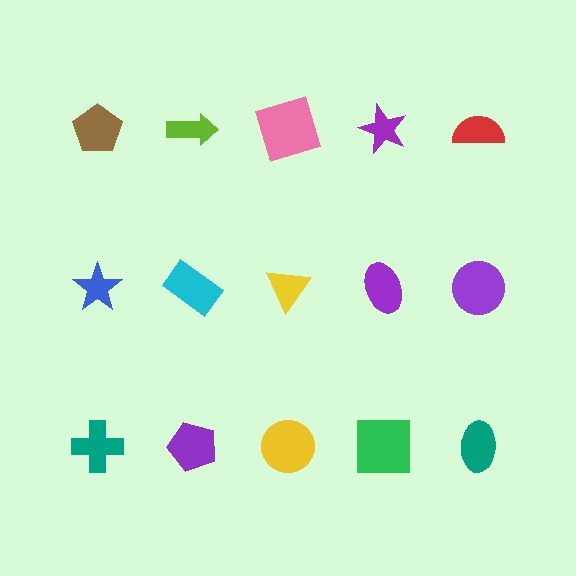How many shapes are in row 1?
5 shapes.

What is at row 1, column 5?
A red semicircle.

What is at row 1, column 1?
A brown pentagon.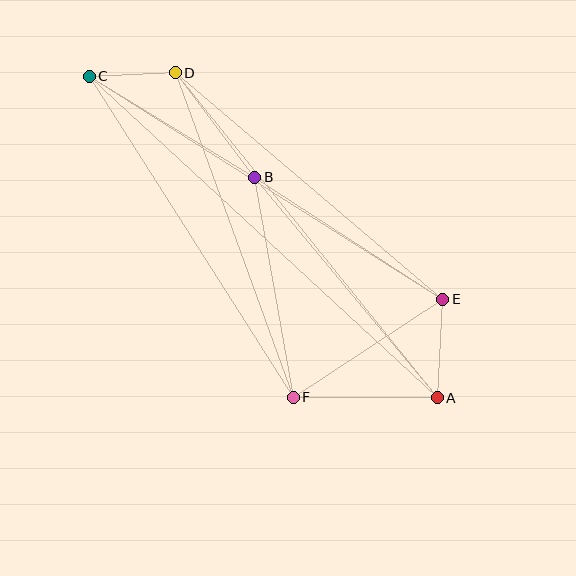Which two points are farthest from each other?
Points A and C are farthest from each other.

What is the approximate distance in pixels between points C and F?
The distance between C and F is approximately 380 pixels.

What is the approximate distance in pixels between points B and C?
The distance between B and C is approximately 194 pixels.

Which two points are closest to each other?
Points C and D are closest to each other.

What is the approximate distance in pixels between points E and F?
The distance between E and F is approximately 179 pixels.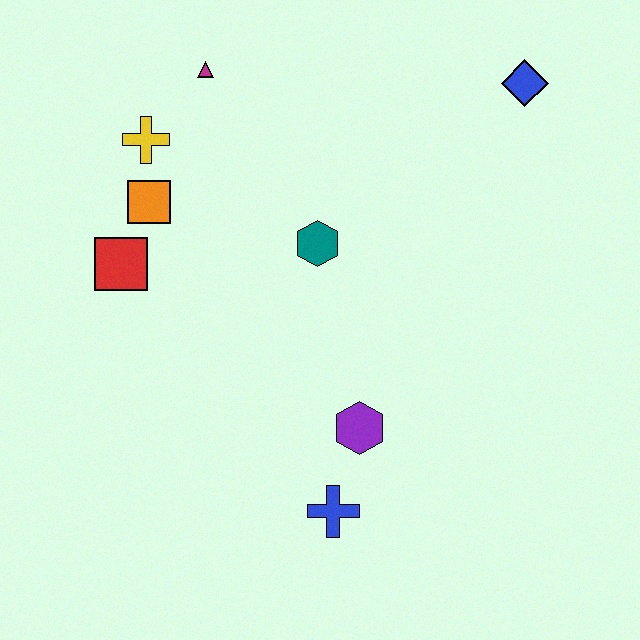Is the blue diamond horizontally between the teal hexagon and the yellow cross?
No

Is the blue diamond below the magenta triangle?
Yes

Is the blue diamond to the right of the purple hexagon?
Yes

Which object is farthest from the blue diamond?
The blue cross is farthest from the blue diamond.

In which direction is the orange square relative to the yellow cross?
The orange square is below the yellow cross.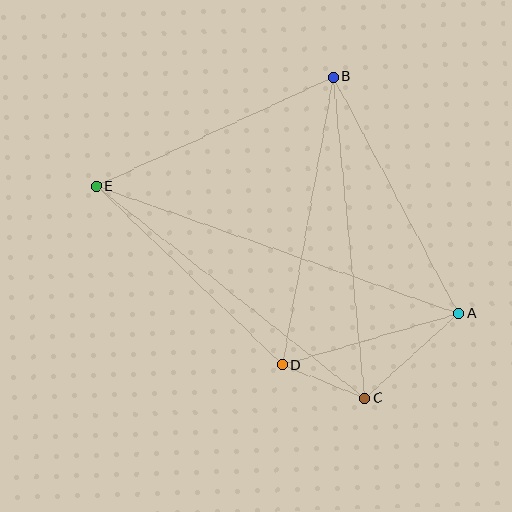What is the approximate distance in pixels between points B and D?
The distance between B and D is approximately 293 pixels.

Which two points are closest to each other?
Points C and D are closest to each other.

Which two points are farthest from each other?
Points A and E are farthest from each other.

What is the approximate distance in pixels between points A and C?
The distance between A and C is approximately 126 pixels.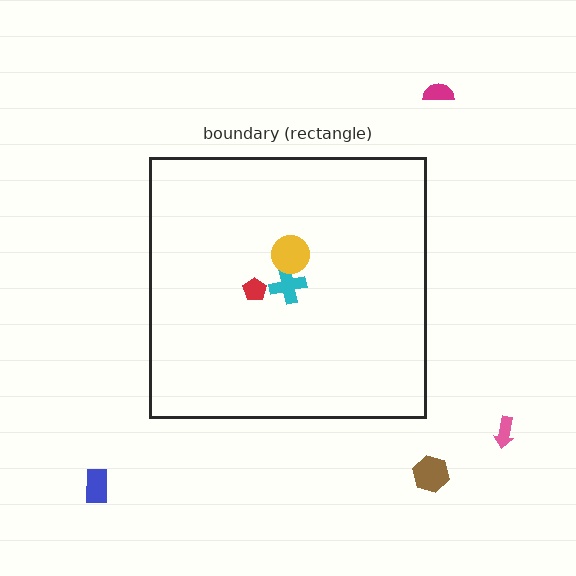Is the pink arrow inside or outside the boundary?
Outside.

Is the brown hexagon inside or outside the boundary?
Outside.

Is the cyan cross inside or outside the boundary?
Inside.